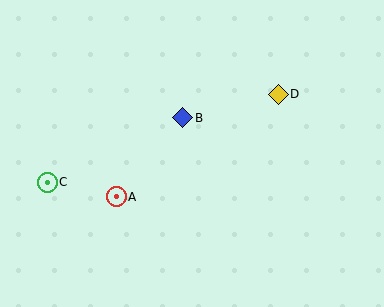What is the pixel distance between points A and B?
The distance between A and B is 103 pixels.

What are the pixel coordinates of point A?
Point A is at (116, 197).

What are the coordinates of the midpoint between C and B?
The midpoint between C and B is at (115, 150).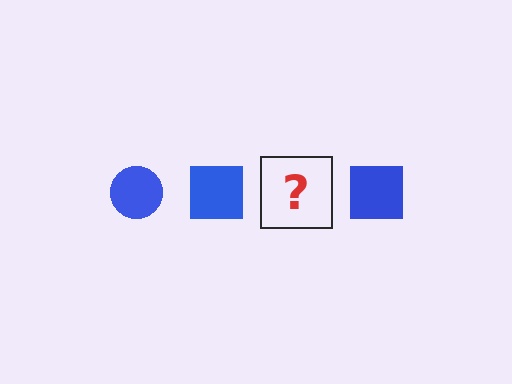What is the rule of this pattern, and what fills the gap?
The rule is that the pattern cycles through circle, square shapes in blue. The gap should be filled with a blue circle.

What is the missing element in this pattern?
The missing element is a blue circle.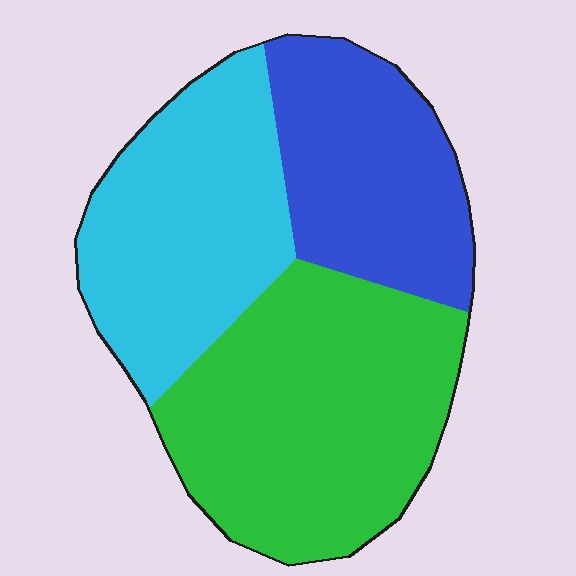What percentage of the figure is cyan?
Cyan takes up about one third (1/3) of the figure.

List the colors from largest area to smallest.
From largest to smallest: green, cyan, blue.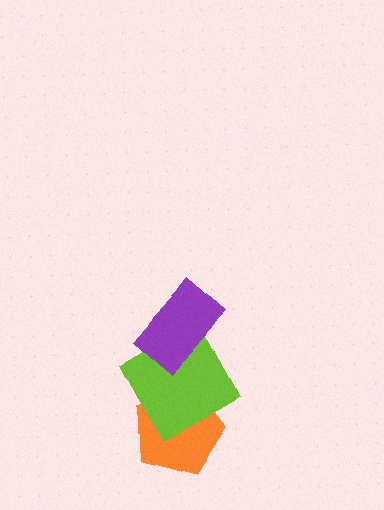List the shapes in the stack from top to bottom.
From top to bottom: the purple rectangle, the lime square, the orange pentagon.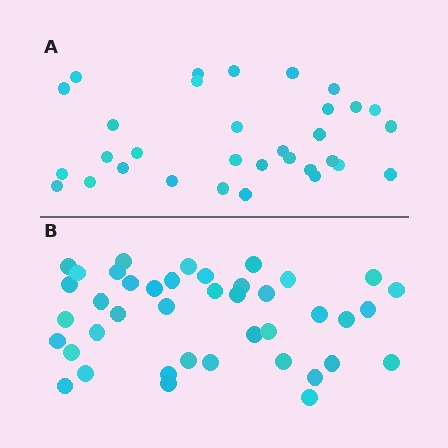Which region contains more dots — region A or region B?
Region B (the bottom region) has more dots.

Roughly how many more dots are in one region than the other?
Region B has roughly 8 or so more dots than region A.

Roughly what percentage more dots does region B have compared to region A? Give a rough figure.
About 30% more.